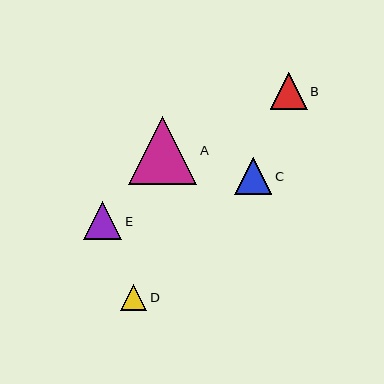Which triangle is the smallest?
Triangle D is the smallest with a size of approximately 26 pixels.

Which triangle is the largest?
Triangle A is the largest with a size of approximately 68 pixels.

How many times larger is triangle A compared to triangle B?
Triangle A is approximately 1.9 times the size of triangle B.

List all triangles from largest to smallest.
From largest to smallest: A, E, C, B, D.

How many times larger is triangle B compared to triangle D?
Triangle B is approximately 1.4 times the size of triangle D.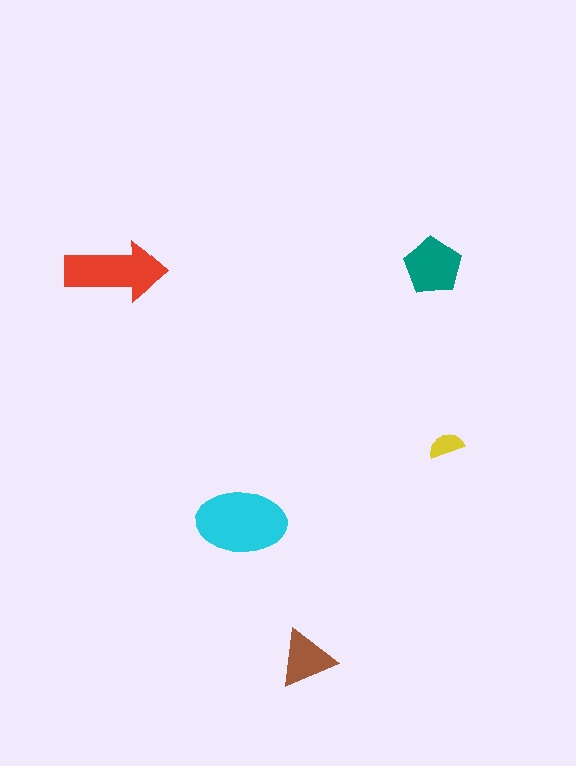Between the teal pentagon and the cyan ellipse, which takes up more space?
The cyan ellipse.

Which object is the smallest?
The yellow semicircle.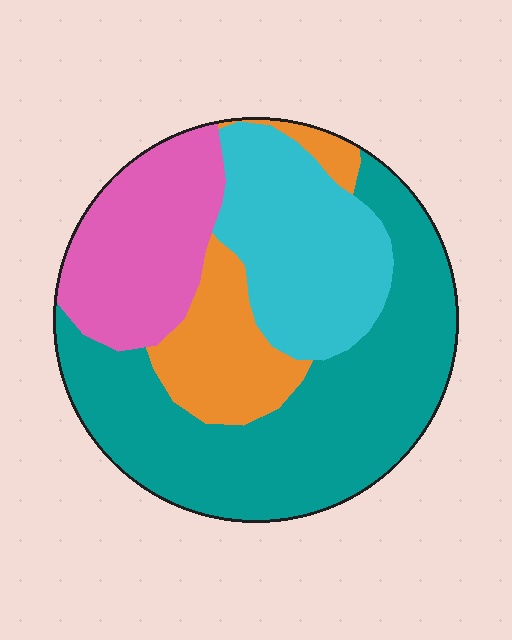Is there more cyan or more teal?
Teal.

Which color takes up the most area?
Teal, at roughly 45%.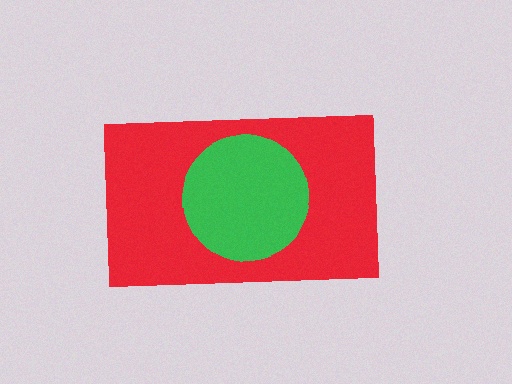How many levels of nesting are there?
2.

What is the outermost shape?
The red rectangle.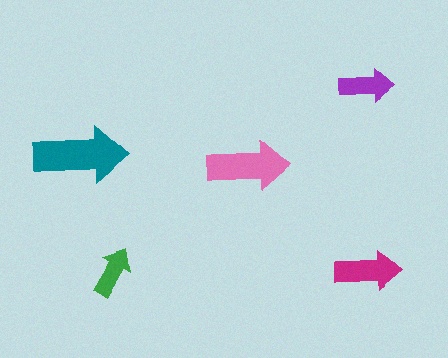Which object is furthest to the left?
The teal arrow is leftmost.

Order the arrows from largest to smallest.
the teal one, the pink one, the magenta one, the purple one, the green one.